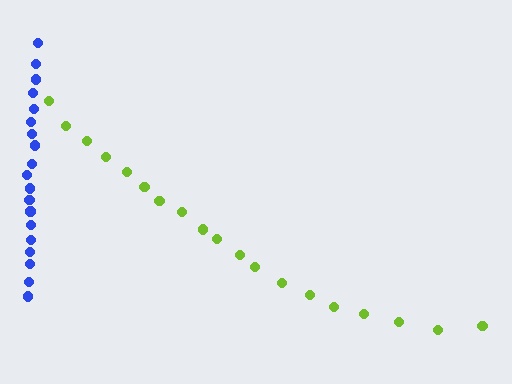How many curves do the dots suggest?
There are 2 distinct paths.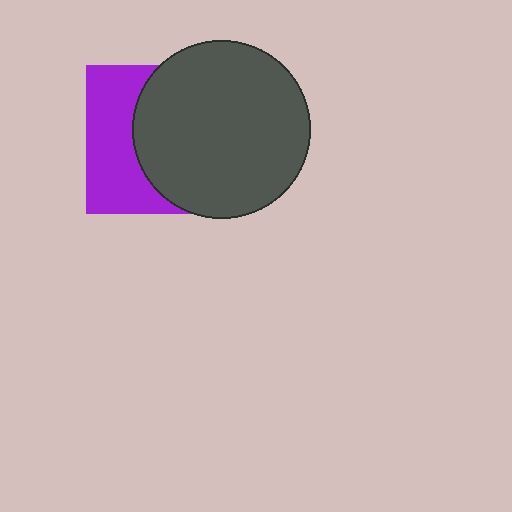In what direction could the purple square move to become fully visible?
The purple square could move left. That would shift it out from behind the dark gray circle entirely.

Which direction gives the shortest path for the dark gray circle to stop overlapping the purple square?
Moving right gives the shortest separation.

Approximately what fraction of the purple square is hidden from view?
Roughly 60% of the purple square is hidden behind the dark gray circle.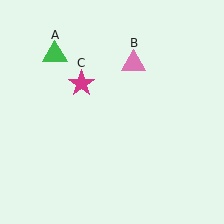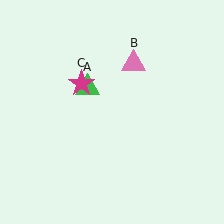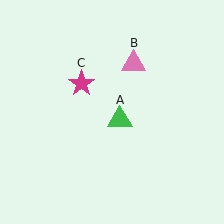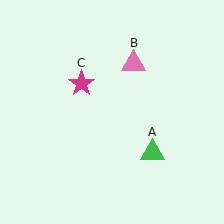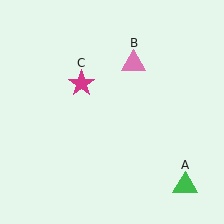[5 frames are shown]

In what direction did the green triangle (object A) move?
The green triangle (object A) moved down and to the right.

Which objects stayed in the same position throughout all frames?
Pink triangle (object B) and magenta star (object C) remained stationary.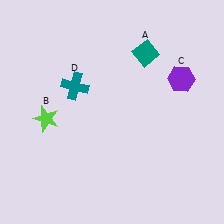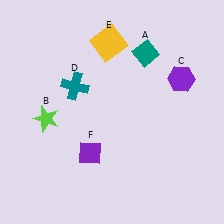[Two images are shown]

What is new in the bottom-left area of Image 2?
A purple diamond (F) was added in the bottom-left area of Image 2.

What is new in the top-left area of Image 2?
A yellow square (E) was added in the top-left area of Image 2.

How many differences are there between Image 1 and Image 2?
There are 2 differences between the two images.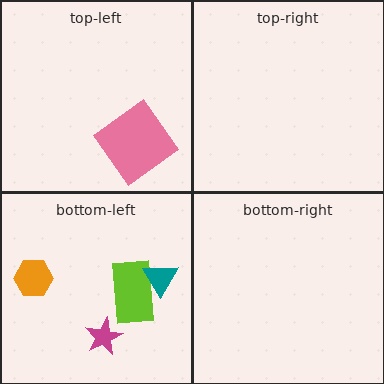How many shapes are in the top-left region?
1.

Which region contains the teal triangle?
The bottom-left region.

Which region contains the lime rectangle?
The bottom-left region.